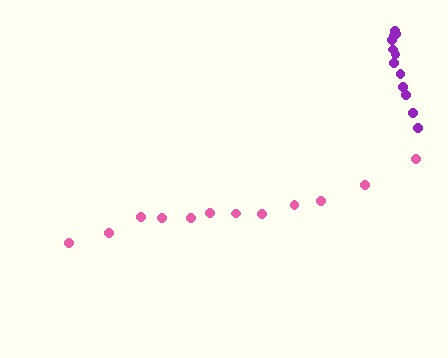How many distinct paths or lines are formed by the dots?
There are 2 distinct paths.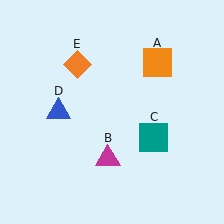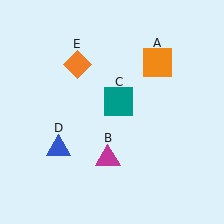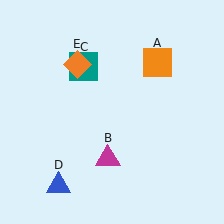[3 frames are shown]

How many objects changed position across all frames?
2 objects changed position: teal square (object C), blue triangle (object D).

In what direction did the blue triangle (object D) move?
The blue triangle (object D) moved down.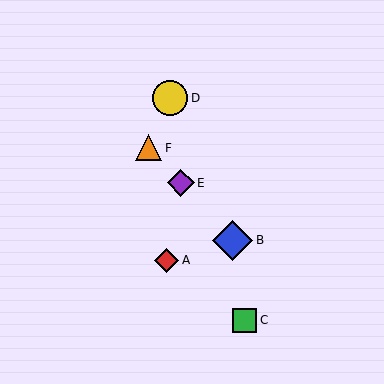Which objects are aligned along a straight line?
Objects B, E, F are aligned along a straight line.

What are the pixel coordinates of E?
Object E is at (181, 183).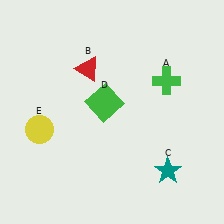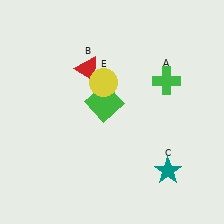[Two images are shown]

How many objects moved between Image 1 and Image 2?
1 object moved between the two images.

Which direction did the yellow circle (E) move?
The yellow circle (E) moved right.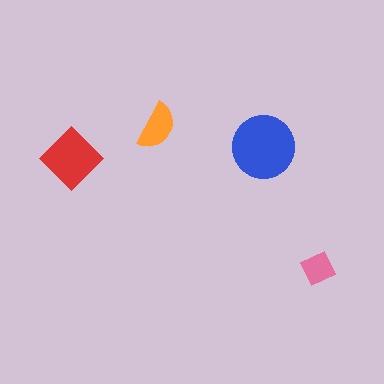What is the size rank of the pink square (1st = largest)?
4th.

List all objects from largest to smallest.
The blue circle, the red diamond, the orange semicircle, the pink square.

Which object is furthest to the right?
The pink square is rightmost.